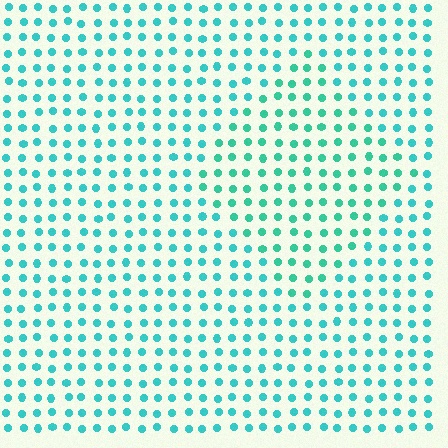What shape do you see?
I see a diamond.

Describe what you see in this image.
The image is filled with small cyan elements in a uniform arrangement. A diamond-shaped region is visible where the elements are tinted to a slightly different hue, forming a subtle color boundary.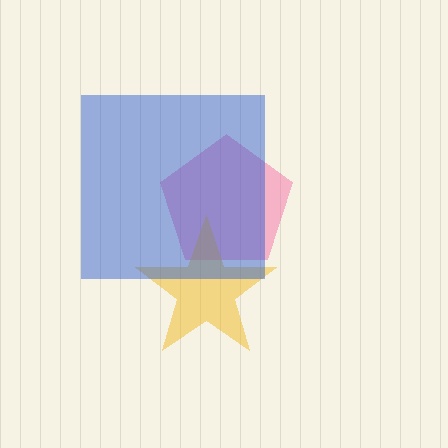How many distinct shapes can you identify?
There are 3 distinct shapes: a pink pentagon, a yellow star, a blue square.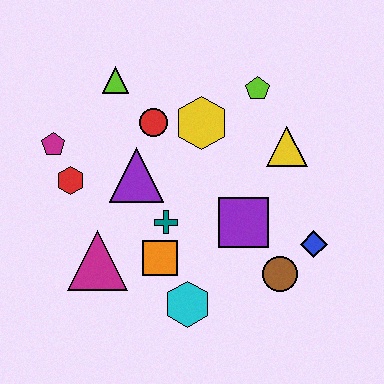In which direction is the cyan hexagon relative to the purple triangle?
The cyan hexagon is below the purple triangle.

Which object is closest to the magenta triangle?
The orange square is closest to the magenta triangle.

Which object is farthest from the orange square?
The lime pentagon is farthest from the orange square.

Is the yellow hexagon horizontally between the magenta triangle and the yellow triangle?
Yes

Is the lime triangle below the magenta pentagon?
No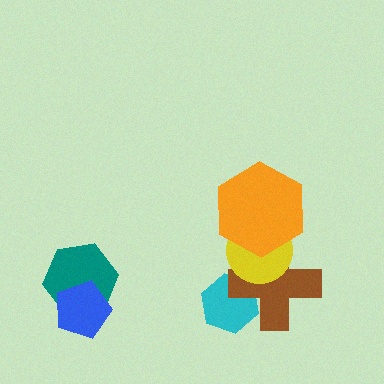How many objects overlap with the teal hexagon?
1 object overlaps with the teal hexagon.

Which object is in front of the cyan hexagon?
The brown cross is in front of the cyan hexagon.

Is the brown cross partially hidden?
Yes, it is partially covered by another shape.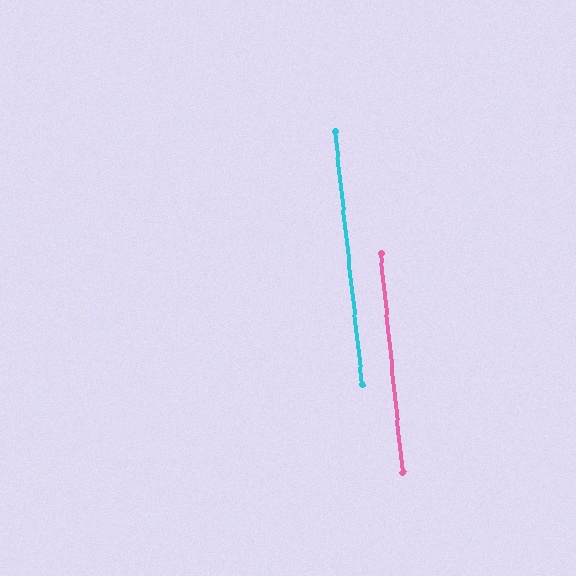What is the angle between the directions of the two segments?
Approximately 1 degree.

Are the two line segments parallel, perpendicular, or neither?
Parallel — their directions differ by only 0.6°.